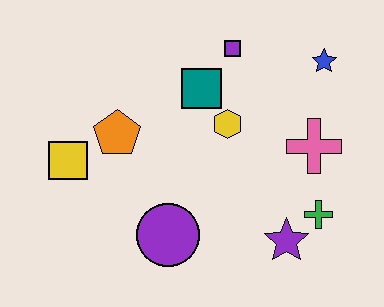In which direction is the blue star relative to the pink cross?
The blue star is above the pink cross.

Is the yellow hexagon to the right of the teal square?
Yes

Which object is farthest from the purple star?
The yellow square is farthest from the purple star.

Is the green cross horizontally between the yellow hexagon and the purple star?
No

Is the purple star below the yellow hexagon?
Yes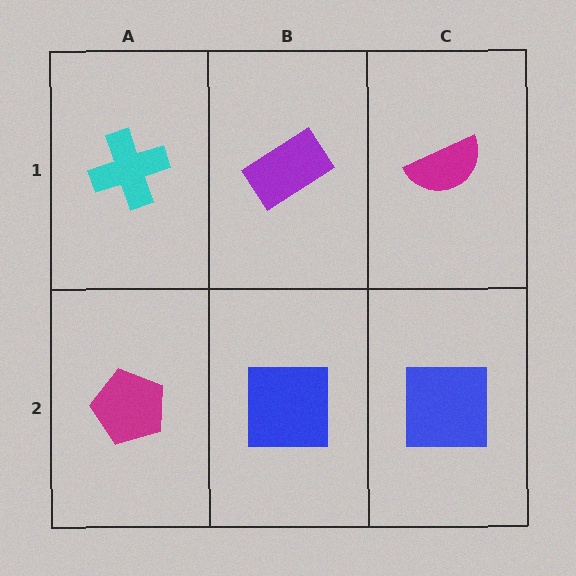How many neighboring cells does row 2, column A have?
2.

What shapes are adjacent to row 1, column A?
A magenta pentagon (row 2, column A), a purple rectangle (row 1, column B).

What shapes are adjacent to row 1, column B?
A blue square (row 2, column B), a cyan cross (row 1, column A), a magenta semicircle (row 1, column C).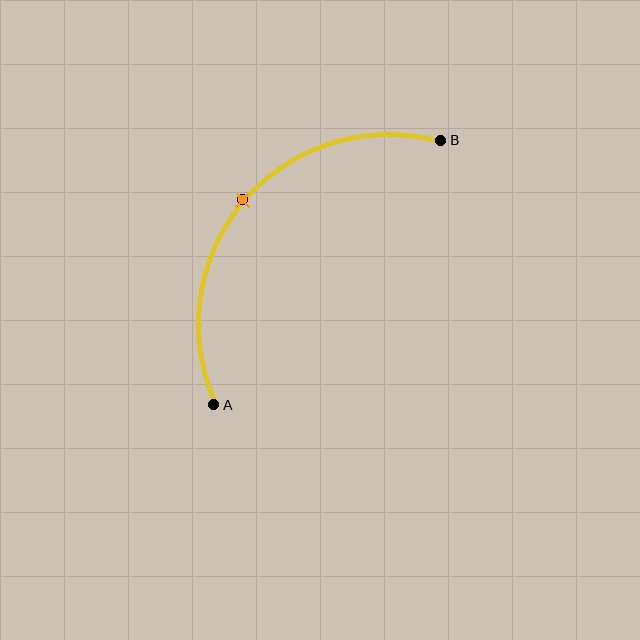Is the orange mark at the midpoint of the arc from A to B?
Yes. The orange mark lies on the arc at equal arc-length from both A and B — it is the arc midpoint.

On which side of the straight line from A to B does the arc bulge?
The arc bulges above and to the left of the straight line connecting A and B.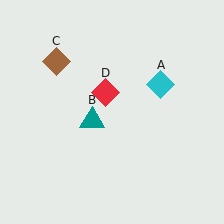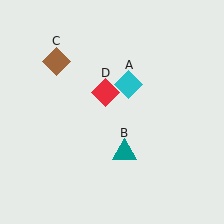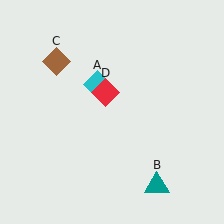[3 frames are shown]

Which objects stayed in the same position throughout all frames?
Brown diamond (object C) and red diamond (object D) remained stationary.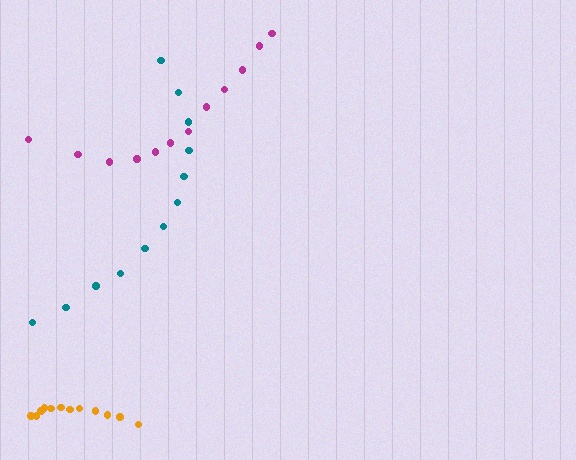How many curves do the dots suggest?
There are 3 distinct paths.